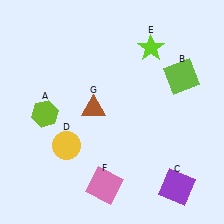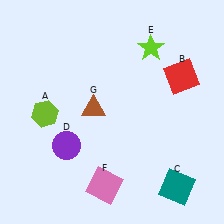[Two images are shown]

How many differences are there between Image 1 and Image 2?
There are 3 differences between the two images.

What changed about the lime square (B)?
In Image 1, B is lime. In Image 2, it changed to red.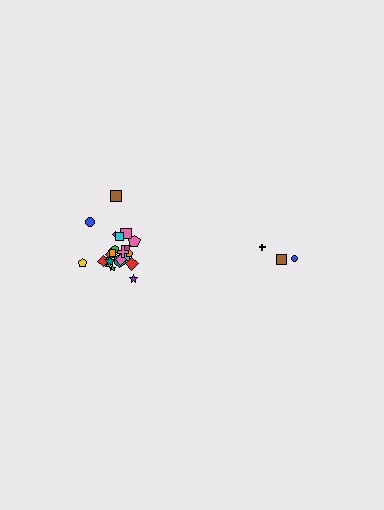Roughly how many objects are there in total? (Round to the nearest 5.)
Roughly 25 objects in total.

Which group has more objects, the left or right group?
The left group.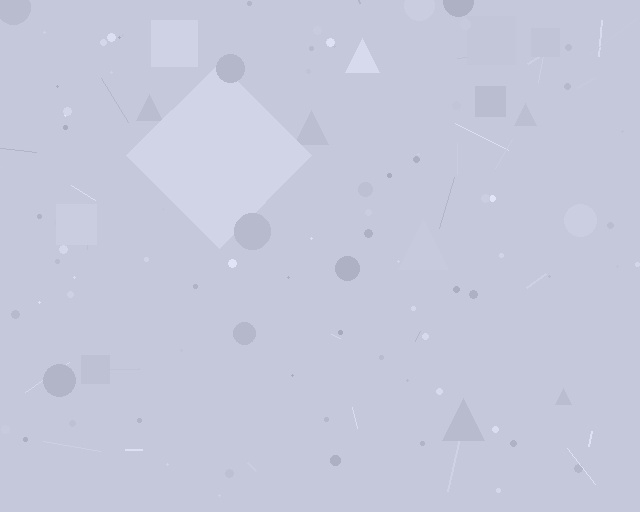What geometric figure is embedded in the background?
A diamond is embedded in the background.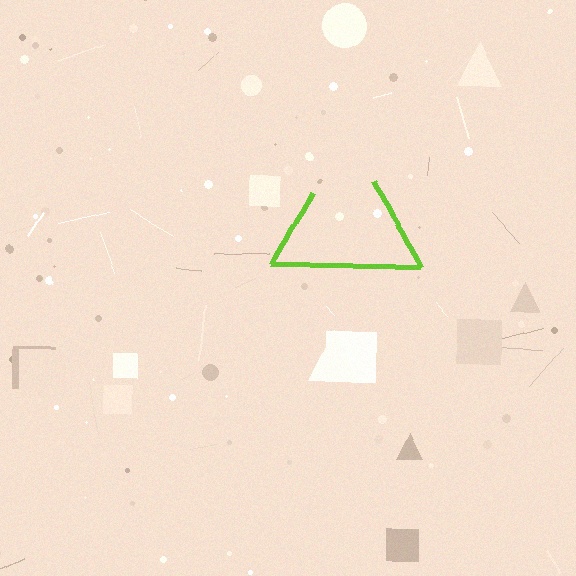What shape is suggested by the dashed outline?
The dashed outline suggests a triangle.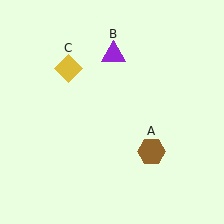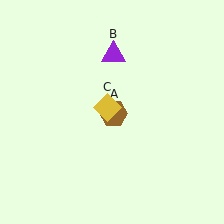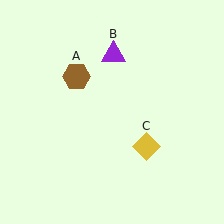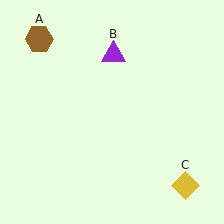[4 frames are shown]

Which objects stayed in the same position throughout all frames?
Purple triangle (object B) remained stationary.